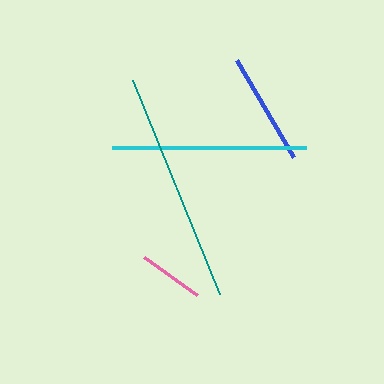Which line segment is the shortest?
The pink line is the shortest at approximately 66 pixels.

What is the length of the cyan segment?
The cyan segment is approximately 194 pixels long.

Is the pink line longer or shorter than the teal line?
The teal line is longer than the pink line.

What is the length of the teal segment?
The teal segment is approximately 232 pixels long.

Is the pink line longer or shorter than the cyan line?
The cyan line is longer than the pink line.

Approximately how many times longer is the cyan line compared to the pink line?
The cyan line is approximately 3.0 times the length of the pink line.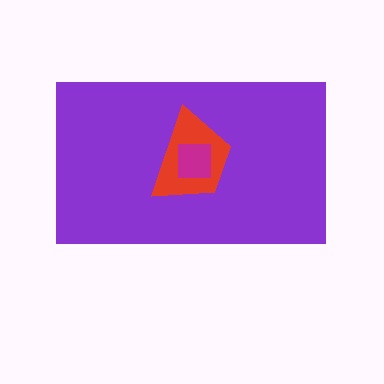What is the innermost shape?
The magenta square.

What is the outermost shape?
The purple rectangle.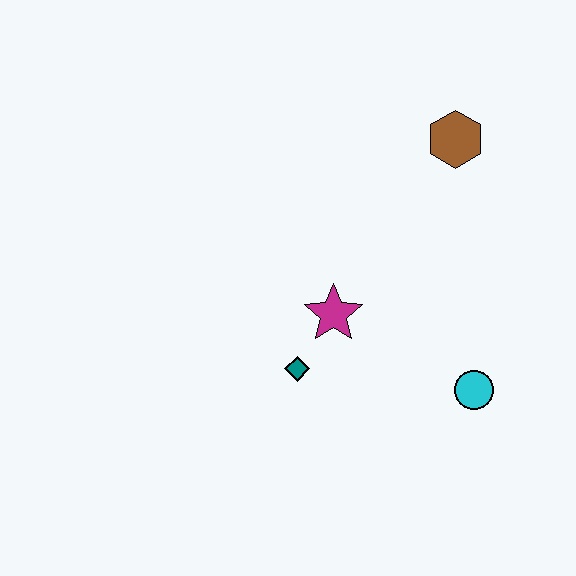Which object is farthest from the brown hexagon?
The teal diamond is farthest from the brown hexagon.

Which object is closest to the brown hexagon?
The magenta star is closest to the brown hexagon.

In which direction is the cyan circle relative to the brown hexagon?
The cyan circle is below the brown hexagon.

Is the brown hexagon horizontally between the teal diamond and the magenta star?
No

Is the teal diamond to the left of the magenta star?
Yes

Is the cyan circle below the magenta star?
Yes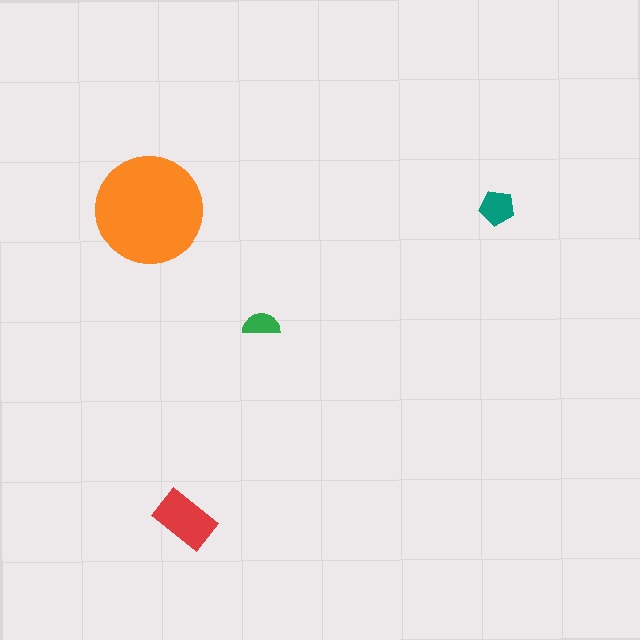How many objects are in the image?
There are 4 objects in the image.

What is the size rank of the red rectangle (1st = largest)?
2nd.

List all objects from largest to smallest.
The orange circle, the red rectangle, the teal pentagon, the green semicircle.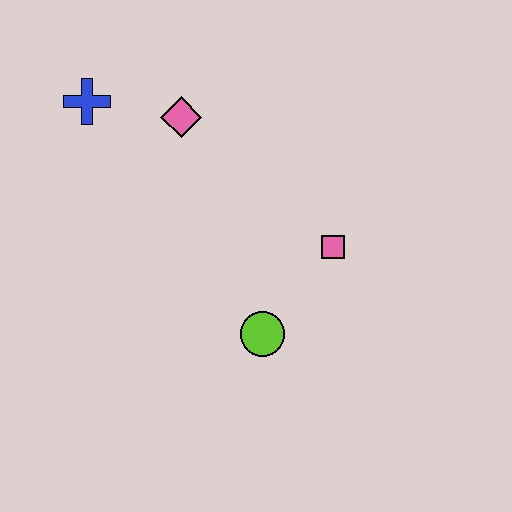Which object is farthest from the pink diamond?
The lime circle is farthest from the pink diamond.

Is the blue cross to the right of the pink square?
No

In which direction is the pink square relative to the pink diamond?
The pink square is to the right of the pink diamond.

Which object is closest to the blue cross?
The pink diamond is closest to the blue cross.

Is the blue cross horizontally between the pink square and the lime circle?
No